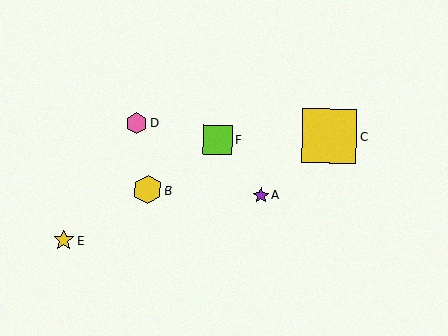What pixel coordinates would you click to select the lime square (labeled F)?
Click at (218, 140) to select the lime square F.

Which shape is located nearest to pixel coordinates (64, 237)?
The yellow star (labeled E) at (64, 240) is nearest to that location.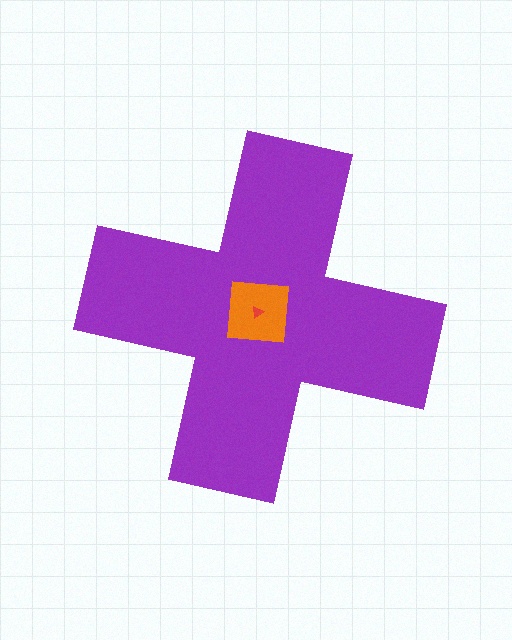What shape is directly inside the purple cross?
The orange square.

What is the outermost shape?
The purple cross.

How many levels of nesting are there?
3.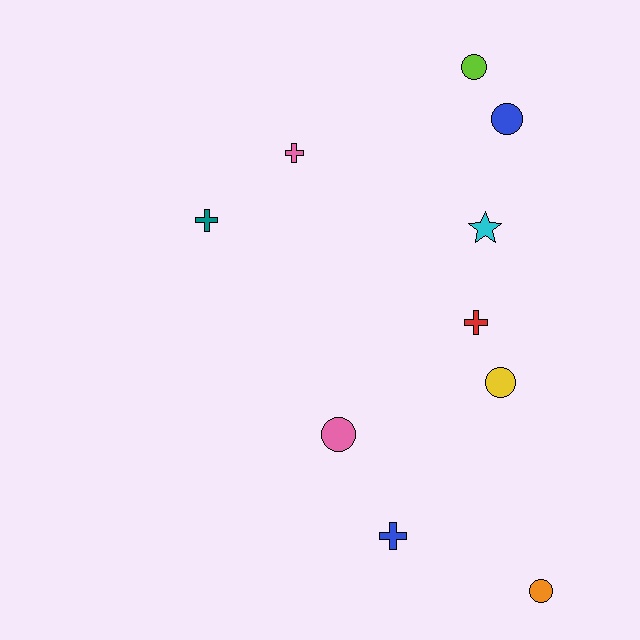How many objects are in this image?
There are 10 objects.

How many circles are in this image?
There are 5 circles.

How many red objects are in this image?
There is 1 red object.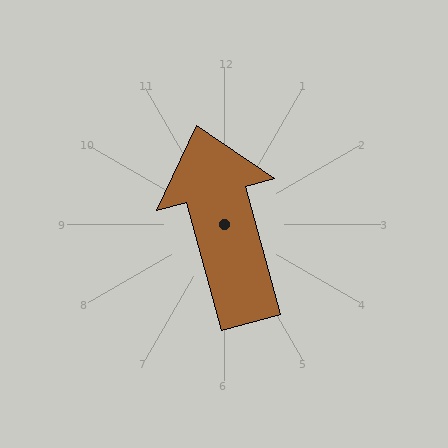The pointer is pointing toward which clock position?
Roughly 11 o'clock.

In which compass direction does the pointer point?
North.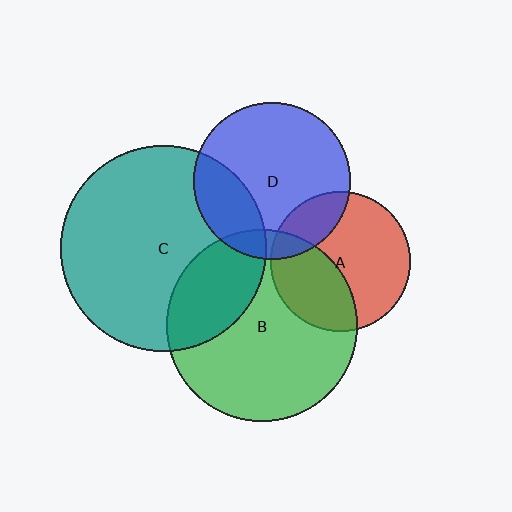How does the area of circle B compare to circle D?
Approximately 1.5 times.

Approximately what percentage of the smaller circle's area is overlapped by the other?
Approximately 25%.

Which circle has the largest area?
Circle C (teal).